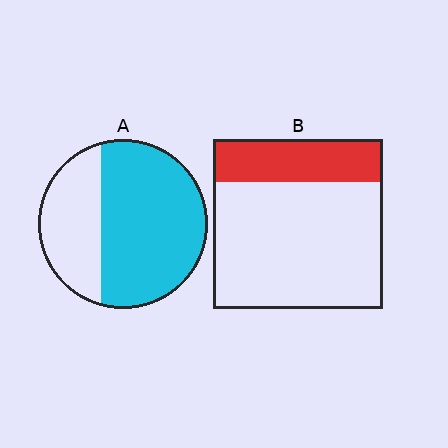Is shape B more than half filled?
No.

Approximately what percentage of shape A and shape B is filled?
A is approximately 65% and B is approximately 25%.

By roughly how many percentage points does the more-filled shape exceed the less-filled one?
By roughly 40 percentage points (A over B).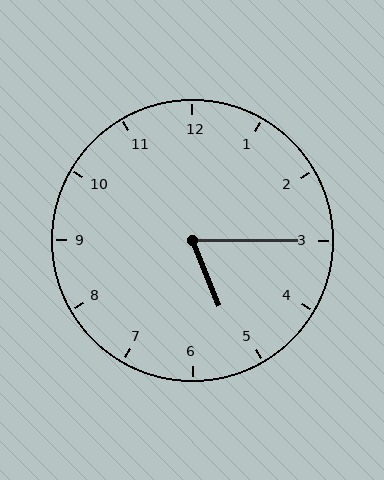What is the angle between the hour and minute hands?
Approximately 68 degrees.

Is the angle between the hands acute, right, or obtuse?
It is acute.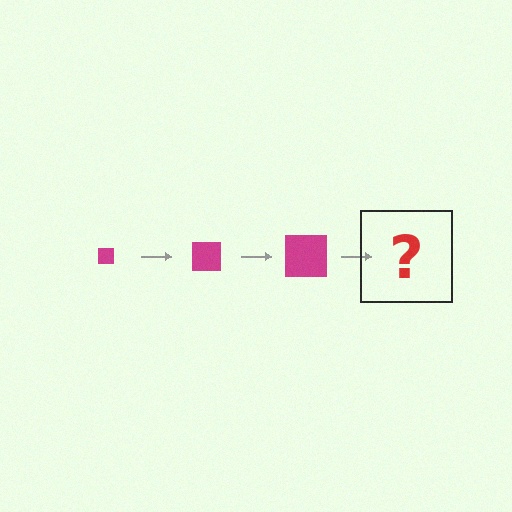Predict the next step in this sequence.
The next step is a magenta square, larger than the previous one.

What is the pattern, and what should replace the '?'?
The pattern is that the square gets progressively larger each step. The '?' should be a magenta square, larger than the previous one.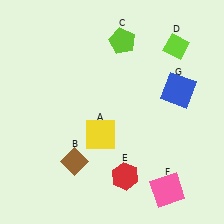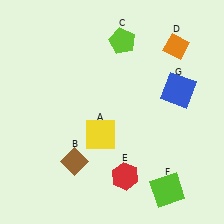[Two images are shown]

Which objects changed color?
D changed from lime to orange. F changed from pink to lime.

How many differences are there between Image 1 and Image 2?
There are 2 differences between the two images.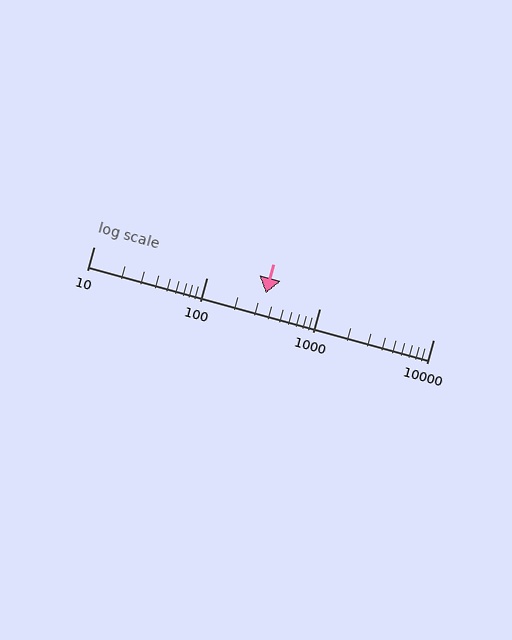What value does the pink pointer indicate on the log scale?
The pointer indicates approximately 330.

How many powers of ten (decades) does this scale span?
The scale spans 3 decades, from 10 to 10000.